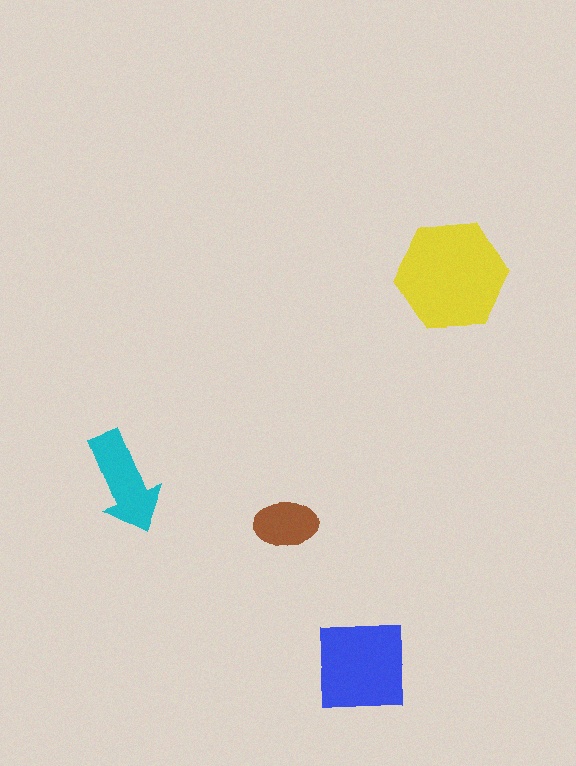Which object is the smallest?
The brown ellipse.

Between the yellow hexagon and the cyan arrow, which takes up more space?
The yellow hexagon.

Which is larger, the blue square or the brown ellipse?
The blue square.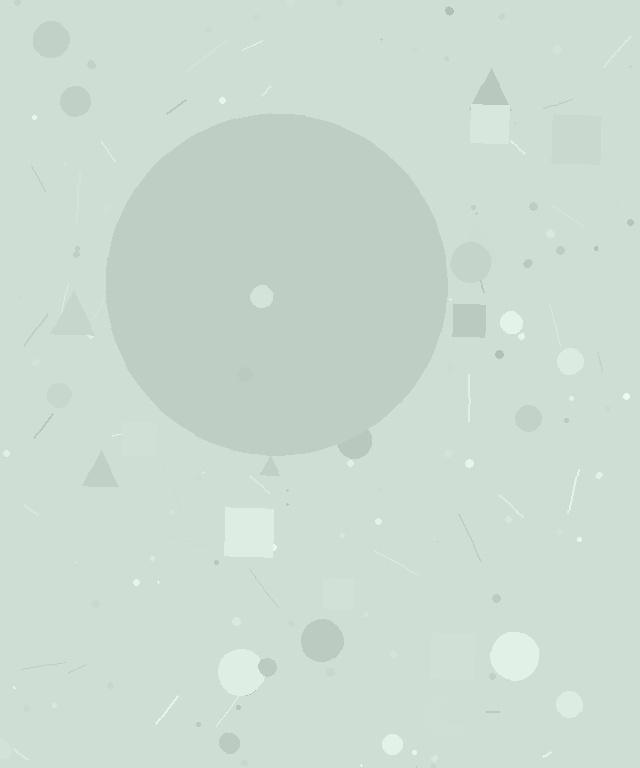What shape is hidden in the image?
A circle is hidden in the image.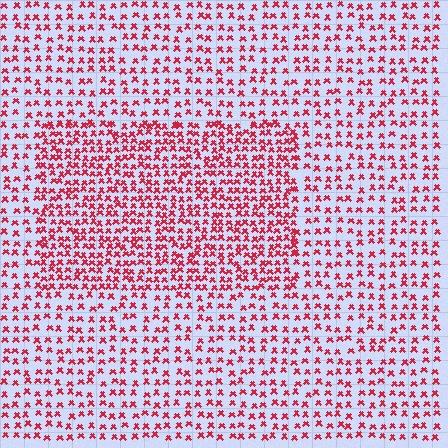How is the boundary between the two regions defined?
The boundary is defined by a change in element density (approximately 1.8x ratio). All elements are the same color, size, and shape.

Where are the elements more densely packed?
The elements are more densely packed inside the rectangle boundary.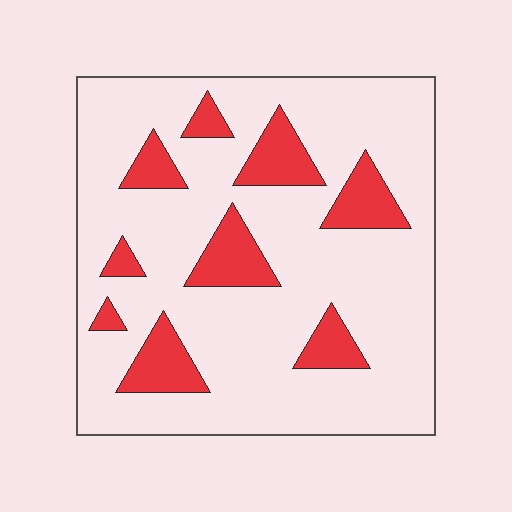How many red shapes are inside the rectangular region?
9.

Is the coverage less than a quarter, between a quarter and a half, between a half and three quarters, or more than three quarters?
Less than a quarter.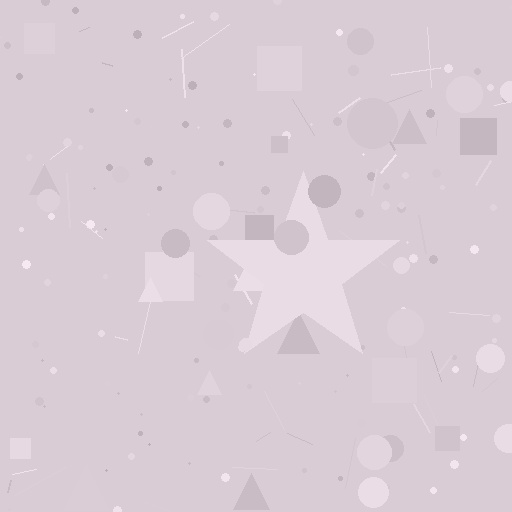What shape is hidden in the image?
A star is hidden in the image.